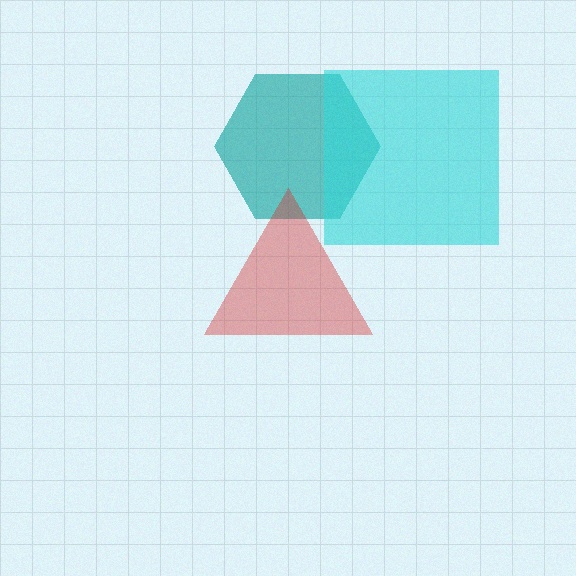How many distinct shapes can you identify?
There are 3 distinct shapes: a teal hexagon, a cyan square, a red triangle.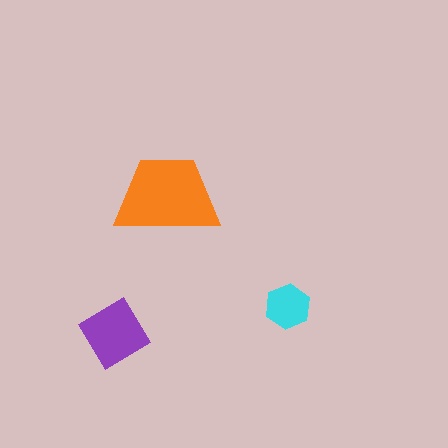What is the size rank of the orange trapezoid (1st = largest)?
1st.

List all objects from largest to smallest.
The orange trapezoid, the purple diamond, the cyan hexagon.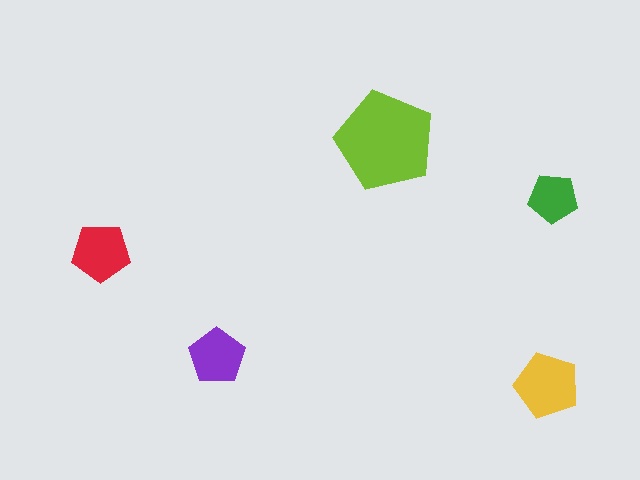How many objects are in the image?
There are 5 objects in the image.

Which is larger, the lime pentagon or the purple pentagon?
The lime one.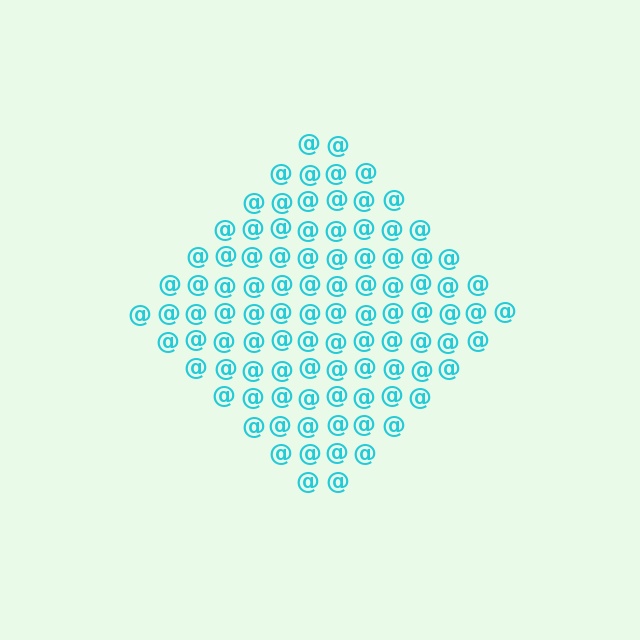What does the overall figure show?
The overall figure shows a diamond.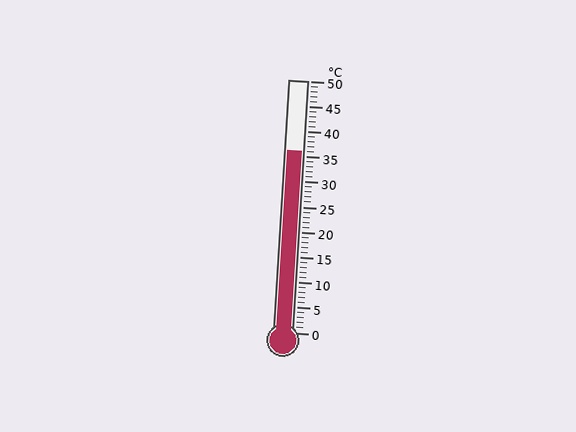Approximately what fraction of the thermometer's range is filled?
The thermometer is filled to approximately 70% of its range.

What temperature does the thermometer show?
The thermometer shows approximately 36°C.